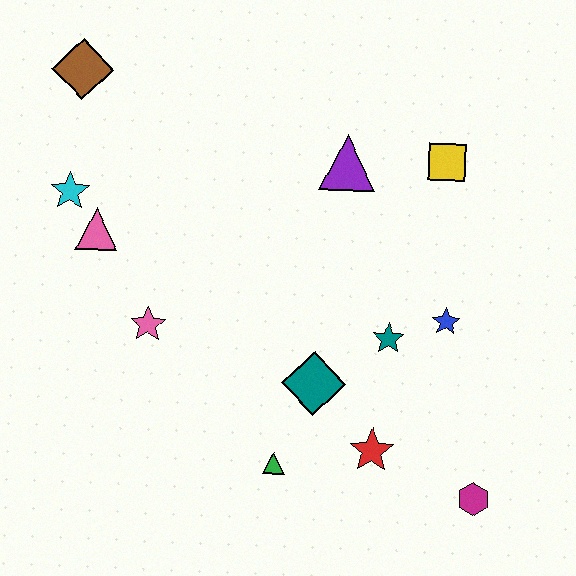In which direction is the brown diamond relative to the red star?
The brown diamond is above the red star.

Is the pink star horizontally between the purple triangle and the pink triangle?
Yes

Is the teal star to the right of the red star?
Yes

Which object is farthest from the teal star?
The brown diamond is farthest from the teal star.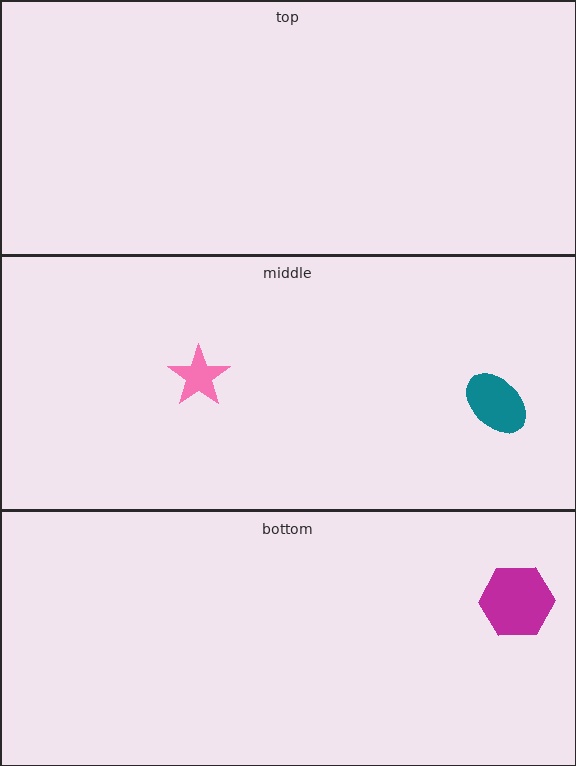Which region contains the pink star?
The middle region.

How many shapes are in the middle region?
2.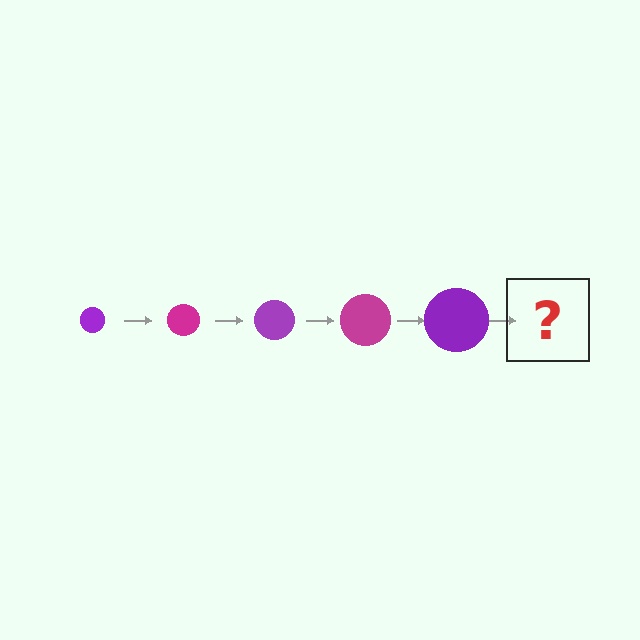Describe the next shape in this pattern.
It should be a magenta circle, larger than the previous one.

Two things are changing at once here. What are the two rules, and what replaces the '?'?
The two rules are that the circle grows larger each step and the color cycles through purple and magenta. The '?' should be a magenta circle, larger than the previous one.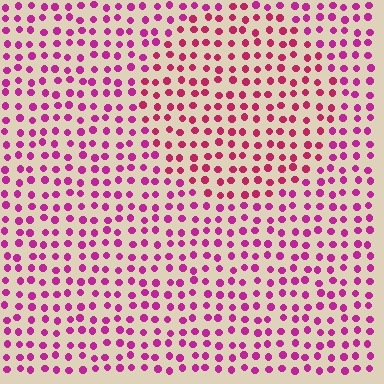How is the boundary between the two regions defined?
The boundary is defined purely by a slight shift in hue (about 22 degrees). Spacing, size, and orientation are identical on both sides.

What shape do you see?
I see a circle.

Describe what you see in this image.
The image is filled with small magenta elements in a uniform arrangement. A circle-shaped region is visible where the elements are tinted to a slightly different hue, forming a subtle color boundary.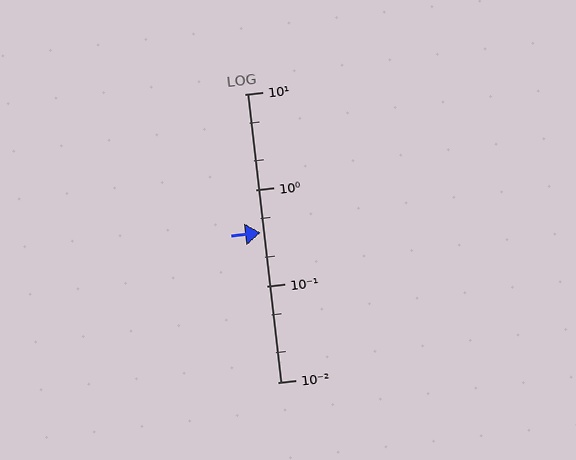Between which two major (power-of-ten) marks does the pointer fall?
The pointer is between 0.1 and 1.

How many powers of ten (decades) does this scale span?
The scale spans 3 decades, from 0.01 to 10.